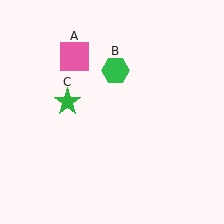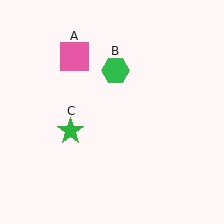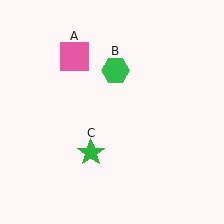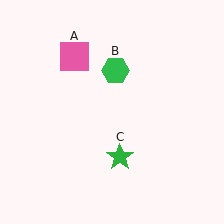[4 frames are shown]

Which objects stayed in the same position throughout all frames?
Pink square (object A) and green hexagon (object B) remained stationary.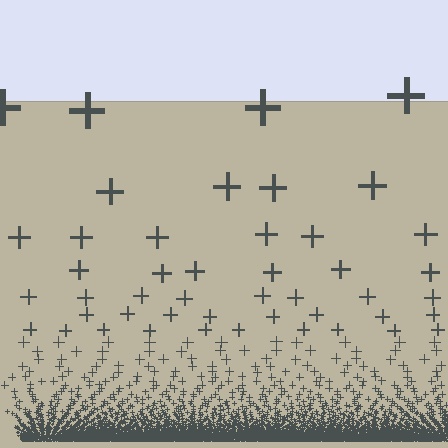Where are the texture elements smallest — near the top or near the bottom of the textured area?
Near the bottom.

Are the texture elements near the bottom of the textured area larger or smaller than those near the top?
Smaller. The gradient is inverted — elements near the bottom are smaller and denser.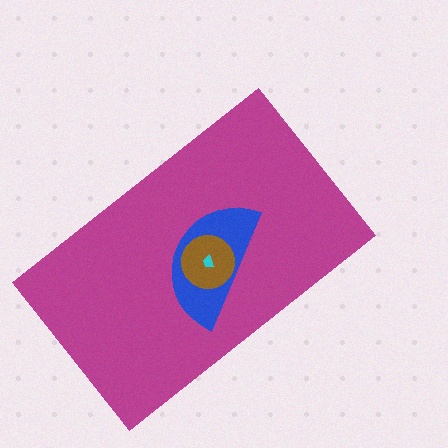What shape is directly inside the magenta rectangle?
The blue semicircle.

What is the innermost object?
The cyan trapezoid.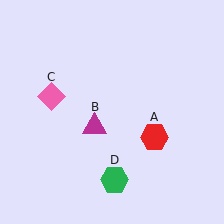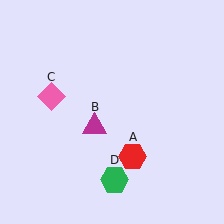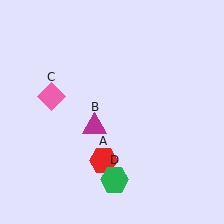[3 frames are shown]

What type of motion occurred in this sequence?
The red hexagon (object A) rotated clockwise around the center of the scene.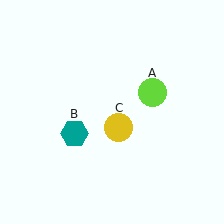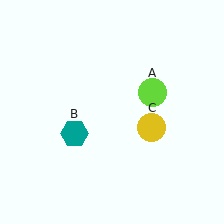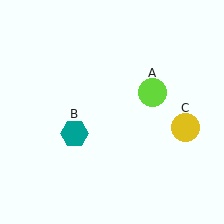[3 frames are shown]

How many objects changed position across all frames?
1 object changed position: yellow circle (object C).